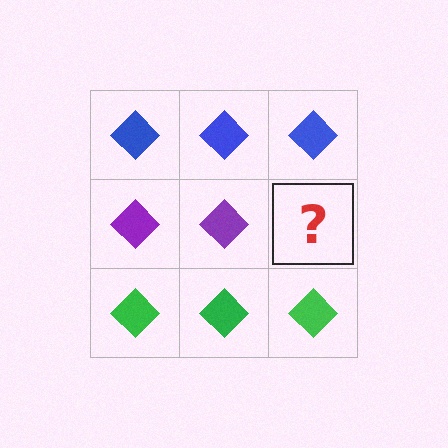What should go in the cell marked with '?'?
The missing cell should contain a purple diamond.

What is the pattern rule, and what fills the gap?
The rule is that each row has a consistent color. The gap should be filled with a purple diamond.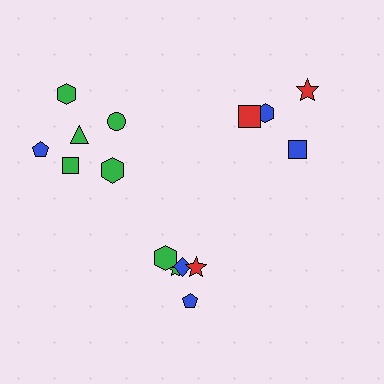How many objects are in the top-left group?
There are 6 objects.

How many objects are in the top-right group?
There are 4 objects.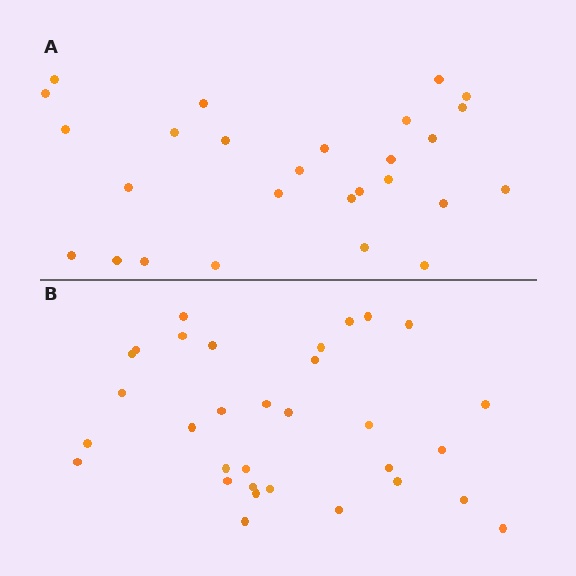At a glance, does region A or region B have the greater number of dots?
Region B (the bottom region) has more dots.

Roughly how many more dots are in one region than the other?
Region B has about 5 more dots than region A.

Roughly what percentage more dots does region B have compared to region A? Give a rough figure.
About 20% more.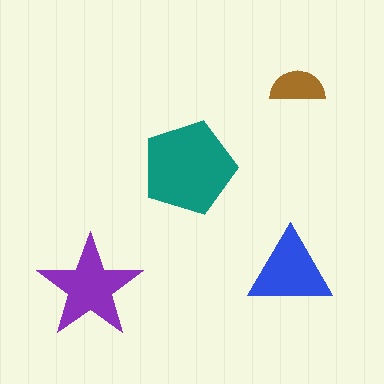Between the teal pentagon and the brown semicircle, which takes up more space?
The teal pentagon.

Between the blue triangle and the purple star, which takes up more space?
The purple star.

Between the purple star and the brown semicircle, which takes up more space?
The purple star.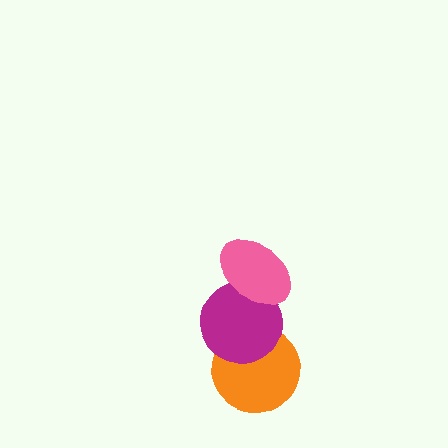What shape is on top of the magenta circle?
The pink ellipse is on top of the magenta circle.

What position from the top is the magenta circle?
The magenta circle is 2nd from the top.